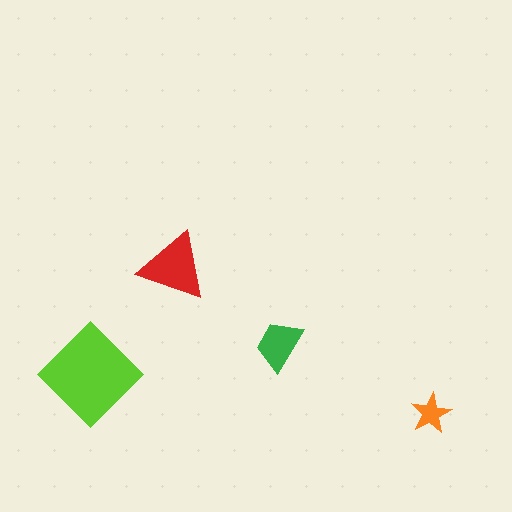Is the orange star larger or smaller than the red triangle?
Smaller.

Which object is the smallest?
The orange star.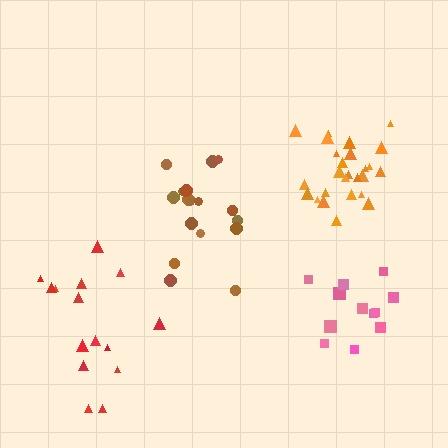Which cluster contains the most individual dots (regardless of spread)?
Orange (27).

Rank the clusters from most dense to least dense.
orange, brown, red, pink.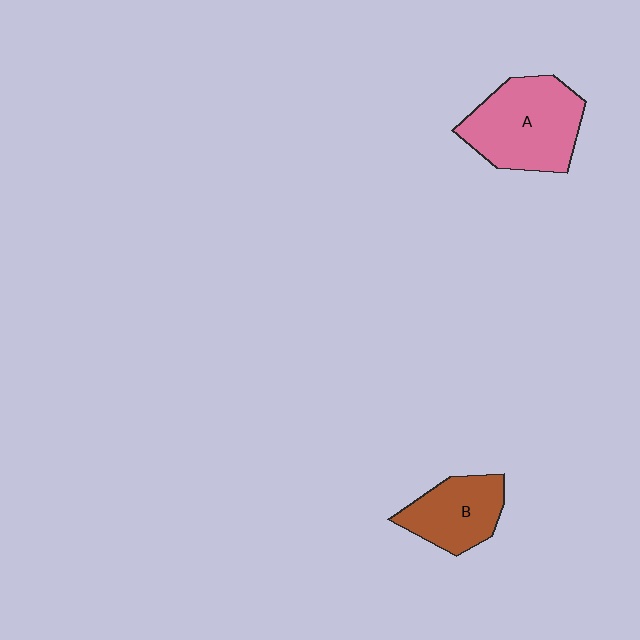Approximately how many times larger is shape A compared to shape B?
Approximately 1.5 times.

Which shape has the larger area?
Shape A (pink).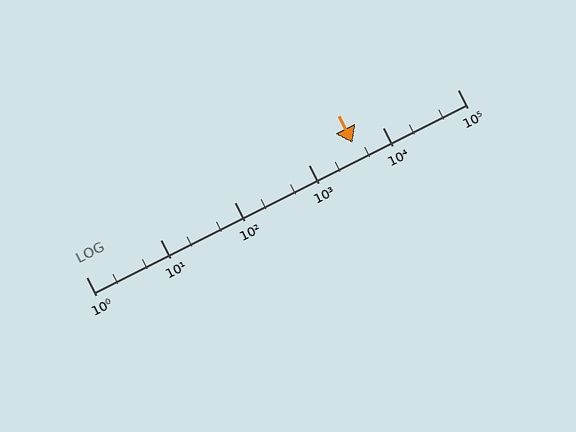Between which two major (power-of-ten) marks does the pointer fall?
The pointer is between 1000 and 10000.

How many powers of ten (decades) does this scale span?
The scale spans 5 decades, from 1 to 100000.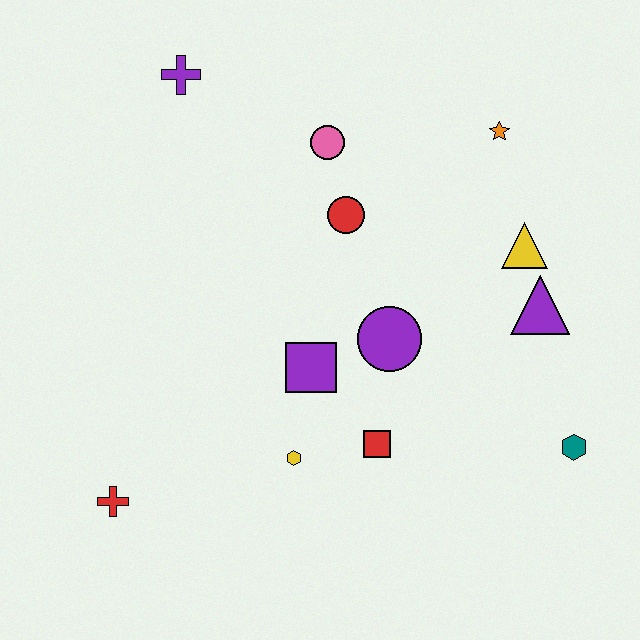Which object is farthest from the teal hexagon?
The purple cross is farthest from the teal hexagon.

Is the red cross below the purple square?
Yes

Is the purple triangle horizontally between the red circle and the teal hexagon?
Yes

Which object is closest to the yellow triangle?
The purple triangle is closest to the yellow triangle.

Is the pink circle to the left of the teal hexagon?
Yes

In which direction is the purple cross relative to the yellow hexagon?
The purple cross is above the yellow hexagon.